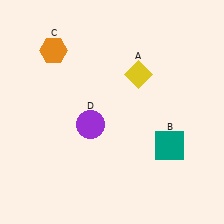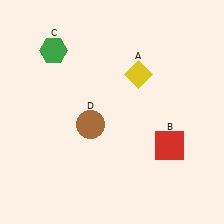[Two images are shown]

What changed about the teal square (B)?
In Image 1, B is teal. In Image 2, it changed to red.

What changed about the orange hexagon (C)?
In Image 1, C is orange. In Image 2, it changed to green.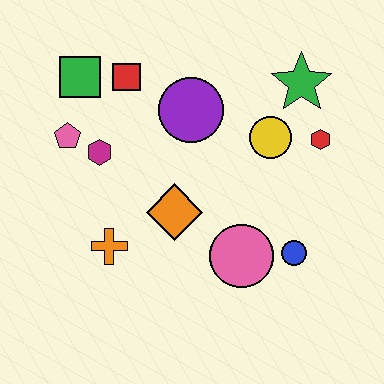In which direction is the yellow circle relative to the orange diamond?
The yellow circle is to the right of the orange diamond.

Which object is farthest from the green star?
The orange cross is farthest from the green star.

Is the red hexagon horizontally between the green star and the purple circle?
No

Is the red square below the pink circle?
No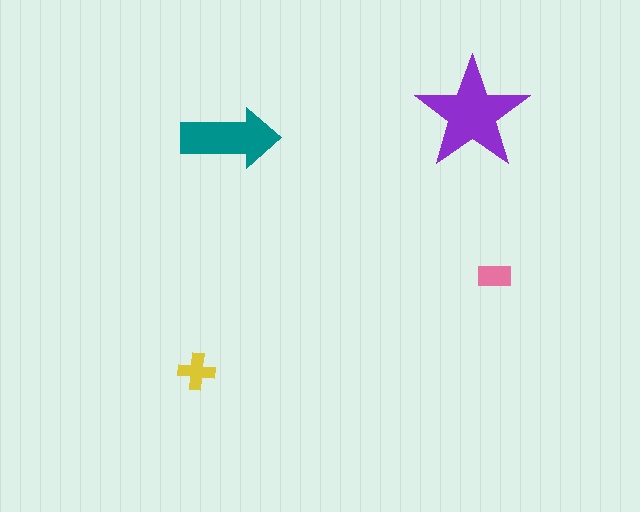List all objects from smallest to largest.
The pink rectangle, the yellow cross, the teal arrow, the purple star.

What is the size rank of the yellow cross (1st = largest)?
3rd.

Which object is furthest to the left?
The yellow cross is leftmost.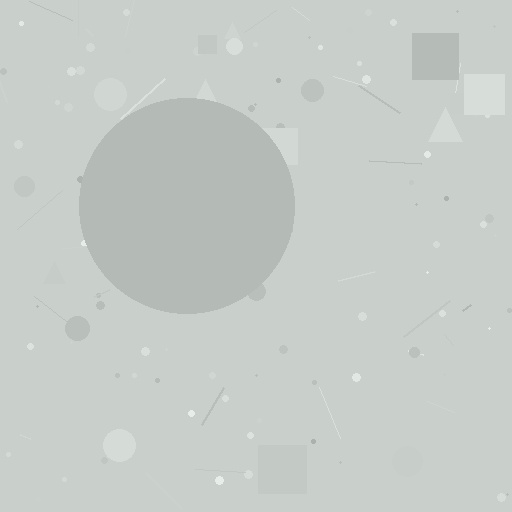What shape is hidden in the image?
A circle is hidden in the image.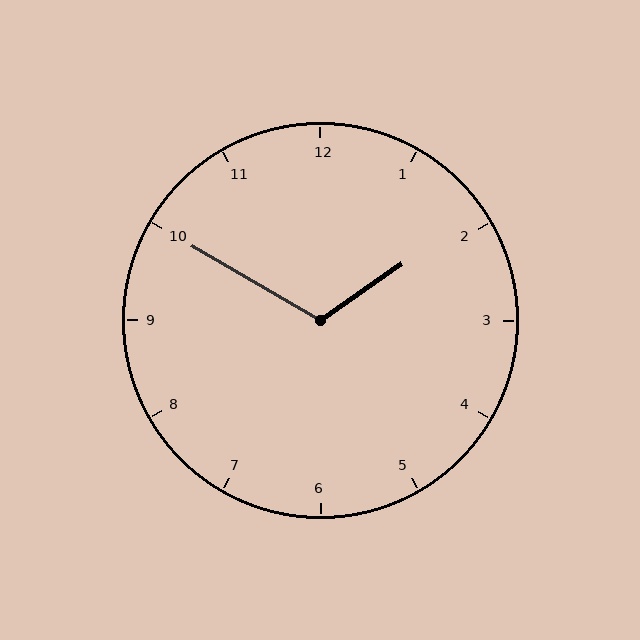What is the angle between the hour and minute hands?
Approximately 115 degrees.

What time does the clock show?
1:50.